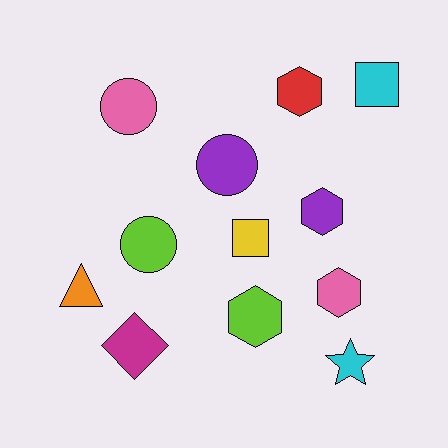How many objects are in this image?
There are 12 objects.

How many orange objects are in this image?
There is 1 orange object.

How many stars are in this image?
There is 1 star.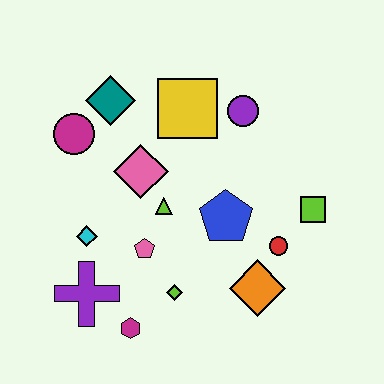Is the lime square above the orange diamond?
Yes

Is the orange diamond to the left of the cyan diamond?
No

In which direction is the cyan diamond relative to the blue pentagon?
The cyan diamond is to the left of the blue pentagon.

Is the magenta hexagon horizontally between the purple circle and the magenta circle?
Yes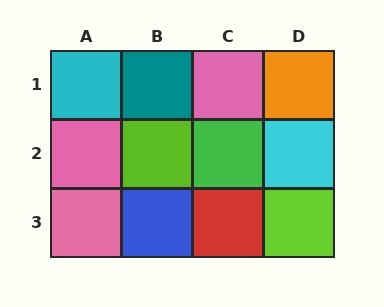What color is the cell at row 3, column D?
Lime.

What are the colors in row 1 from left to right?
Cyan, teal, pink, orange.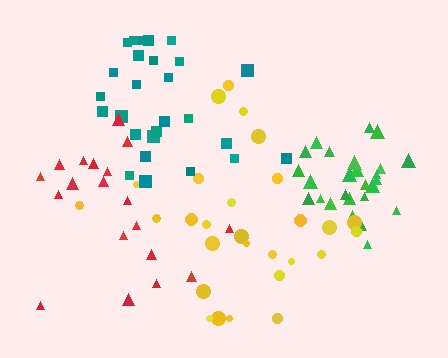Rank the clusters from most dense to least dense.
green, teal, yellow, red.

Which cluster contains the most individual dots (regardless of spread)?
Yellow (28).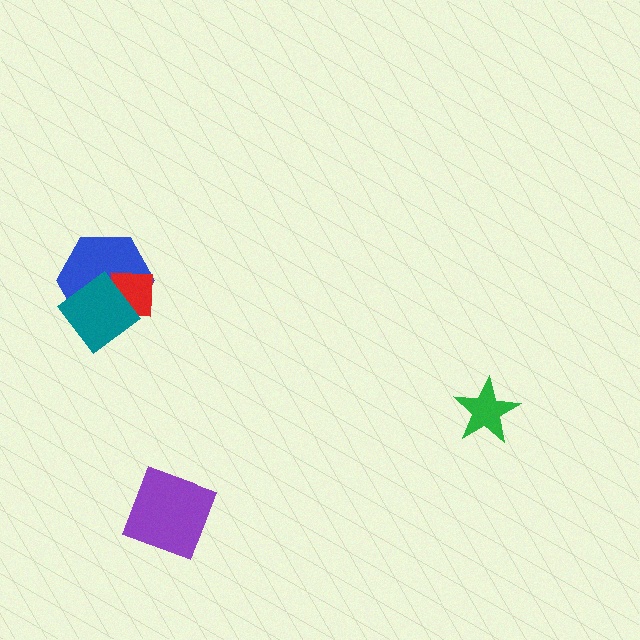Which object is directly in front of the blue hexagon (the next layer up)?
The red square is directly in front of the blue hexagon.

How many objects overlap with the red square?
2 objects overlap with the red square.